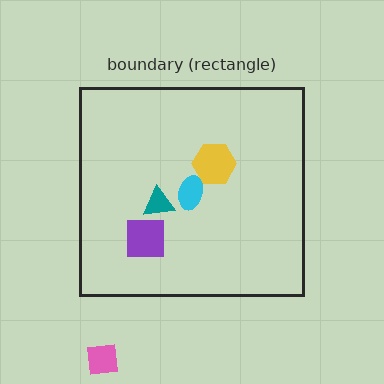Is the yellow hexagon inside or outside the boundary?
Inside.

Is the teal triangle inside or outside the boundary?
Inside.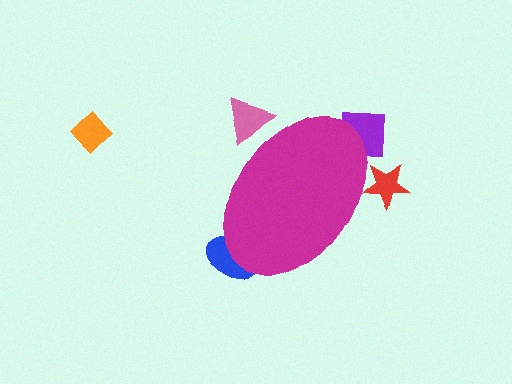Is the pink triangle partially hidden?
Yes, the pink triangle is partially hidden behind the magenta ellipse.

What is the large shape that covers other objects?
A magenta ellipse.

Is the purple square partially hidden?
Yes, the purple square is partially hidden behind the magenta ellipse.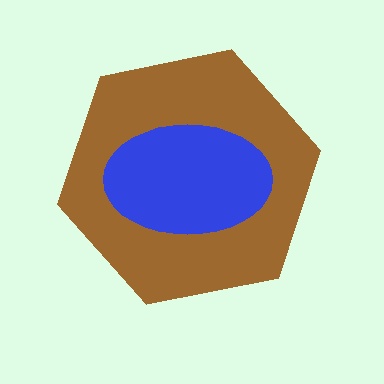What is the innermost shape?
The blue ellipse.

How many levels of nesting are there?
2.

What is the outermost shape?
The brown hexagon.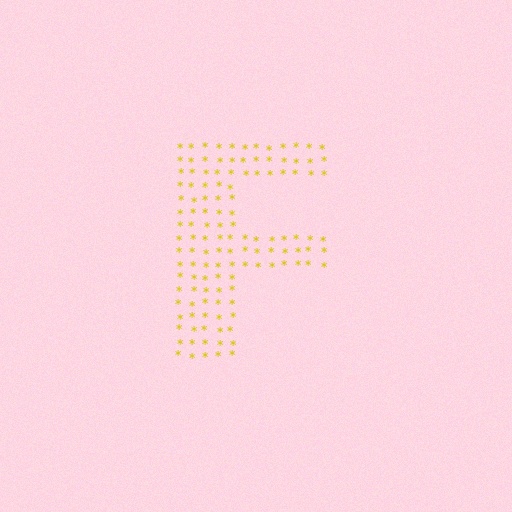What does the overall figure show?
The overall figure shows the letter F.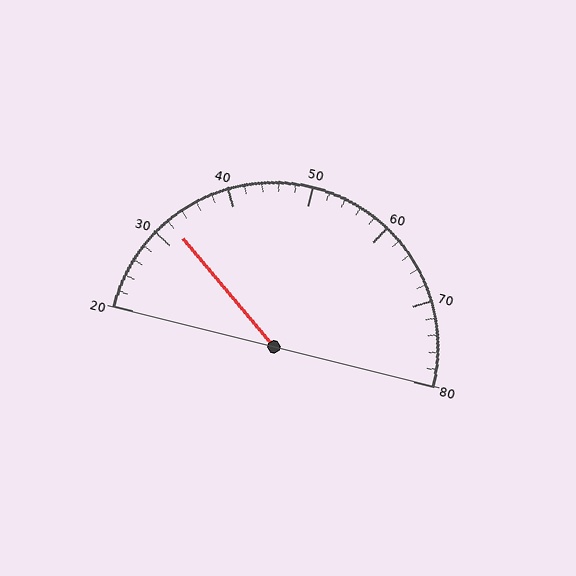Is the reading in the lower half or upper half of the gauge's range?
The reading is in the lower half of the range (20 to 80).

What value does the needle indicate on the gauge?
The needle indicates approximately 32.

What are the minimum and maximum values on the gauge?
The gauge ranges from 20 to 80.